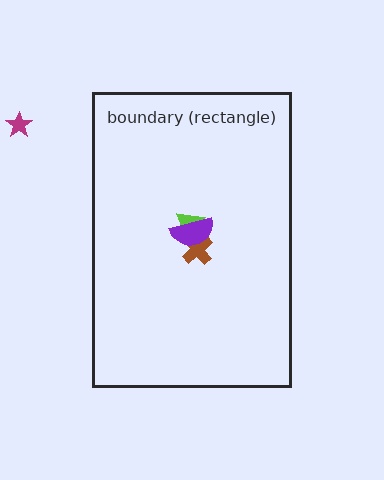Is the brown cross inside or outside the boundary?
Inside.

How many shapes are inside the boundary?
3 inside, 1 outside.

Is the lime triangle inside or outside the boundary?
Inside.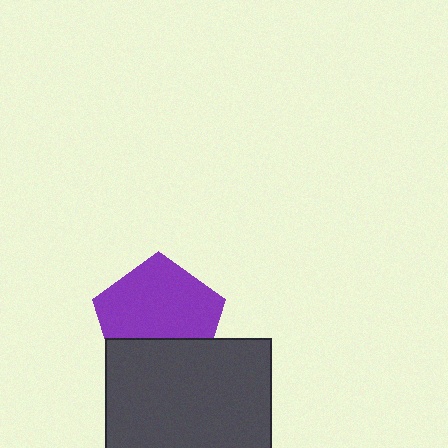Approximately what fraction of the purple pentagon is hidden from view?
Roughly 34% of the purple pentagon is hidden behind the dark gray rectangle.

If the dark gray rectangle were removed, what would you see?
You would see the complete purple pentagon.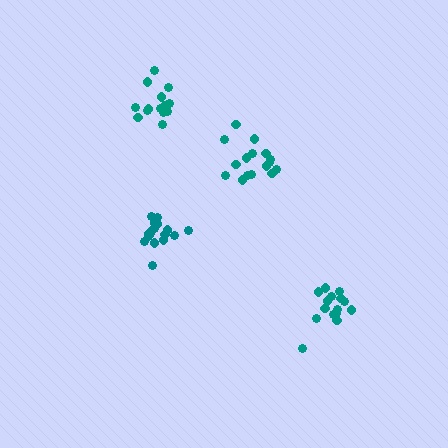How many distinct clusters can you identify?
There are 4 distinct clusters.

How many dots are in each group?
Group 1: 14 dots, Group 2: 19 dots, Group 3: 16 dots, Group 4: 15 dots (64 total).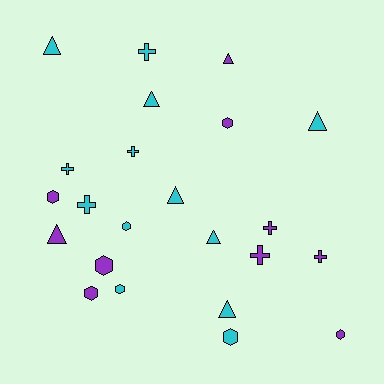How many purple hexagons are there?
There are 5 purple hexagons.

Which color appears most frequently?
Cyan, with 13 objects.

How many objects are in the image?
There are 23 objects.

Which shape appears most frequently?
Hexagon, with 8 objects.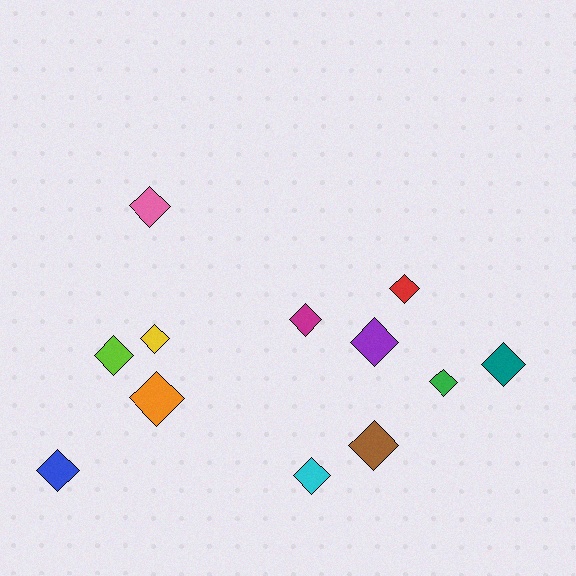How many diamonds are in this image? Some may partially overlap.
There are 12 diamonds.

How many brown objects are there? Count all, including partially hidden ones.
There is 1 brown object.